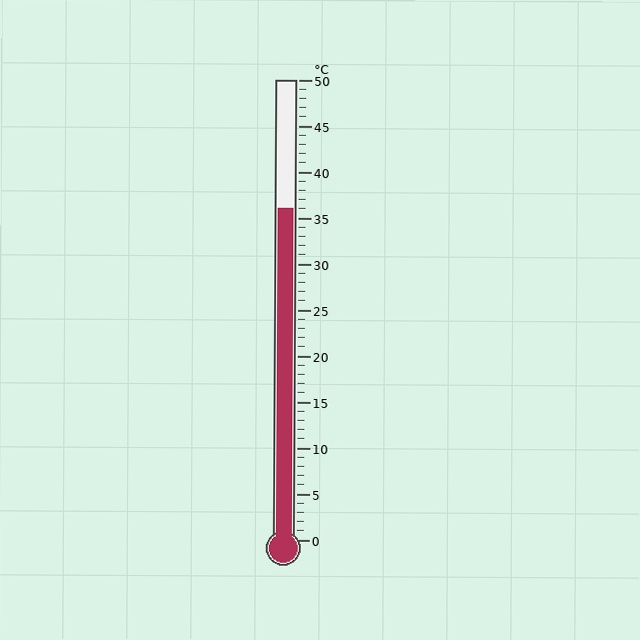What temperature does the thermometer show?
The thermometer shows approximately 36°C.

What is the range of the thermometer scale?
The thermometer scale ranges from 0°C to 50°C.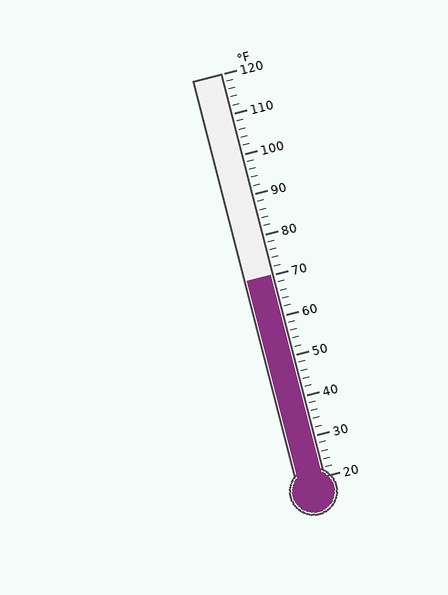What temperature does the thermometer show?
The thermometer shows approximately 70°F.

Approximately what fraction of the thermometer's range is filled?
The thermometer is filled to approximately 50% of its range.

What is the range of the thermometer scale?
The thermometer scale ranges from 20°F to 120°F.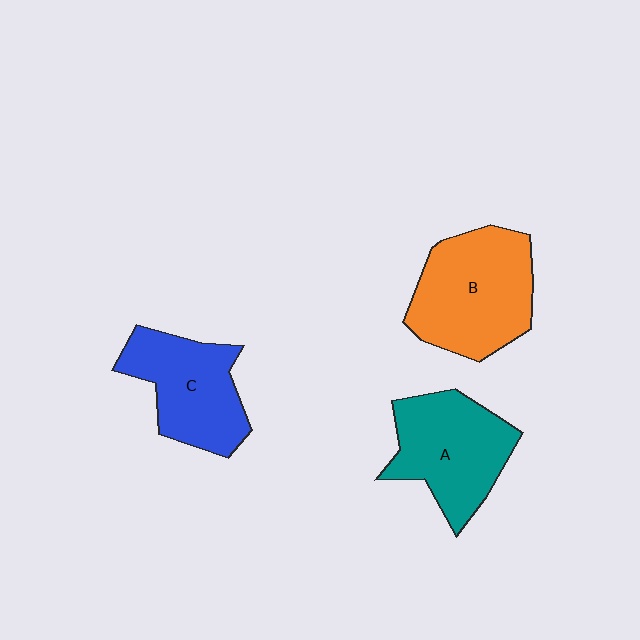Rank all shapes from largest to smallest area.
From largest to smallest: B (orange), A (teal), C (blue).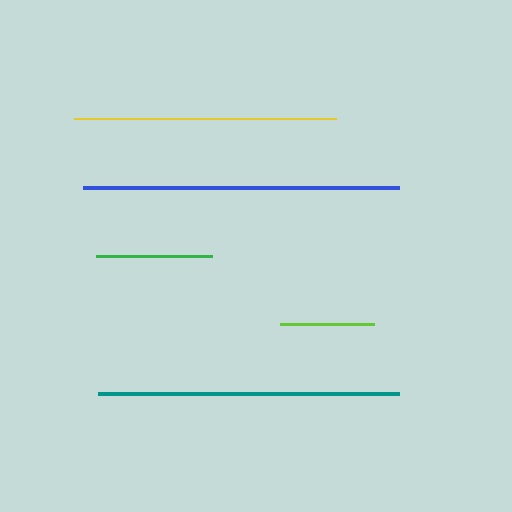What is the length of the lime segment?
The lime segment is approximately 94 pixels long.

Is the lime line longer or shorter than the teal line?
The teal line is longer than the lime line.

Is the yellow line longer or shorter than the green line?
The yellow line is longer than the green line.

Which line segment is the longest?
The blue line is the longest at approximately 315 pixels.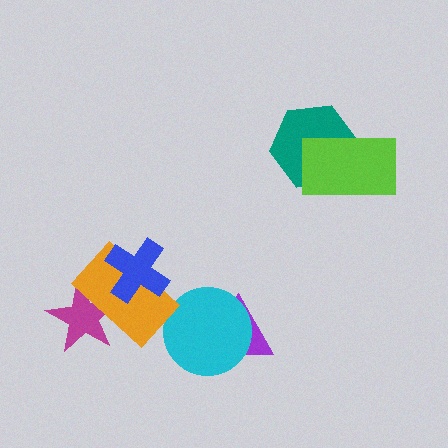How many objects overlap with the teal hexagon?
1 object overlaps with the teal hexagon.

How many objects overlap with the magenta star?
1 object overlaps with the magenta star.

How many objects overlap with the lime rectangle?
1 object overlaps with the lime rectangle.